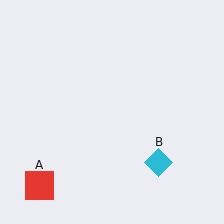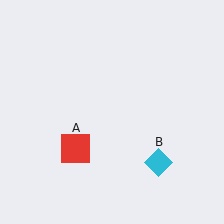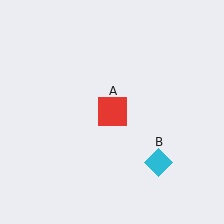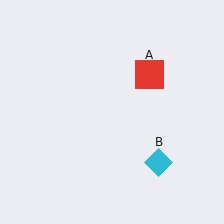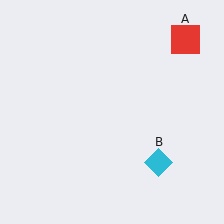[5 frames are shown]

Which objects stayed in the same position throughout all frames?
Cyan diamond (object B) remained stationary.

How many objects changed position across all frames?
1 object changed position: red square (object A).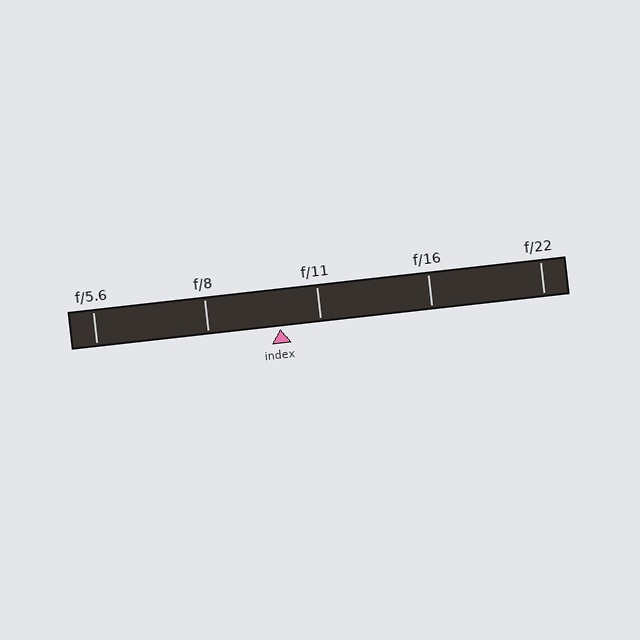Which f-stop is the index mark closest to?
The index mark is closest to f/11.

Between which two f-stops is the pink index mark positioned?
The index mark is between f/8 and f/11.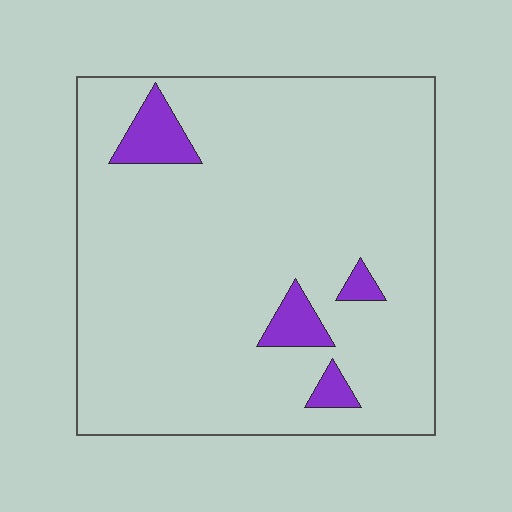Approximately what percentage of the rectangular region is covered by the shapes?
Approximately 5%.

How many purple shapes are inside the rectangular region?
4.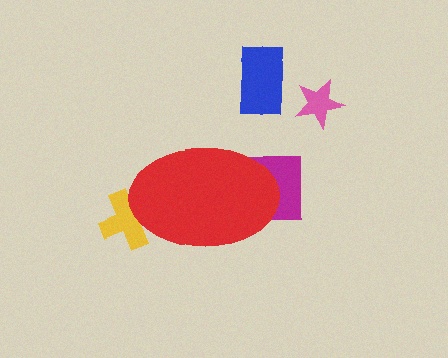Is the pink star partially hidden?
No, the pink star is fully visible.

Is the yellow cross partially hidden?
Yes, the yellow cross is partially hidden behind the red ellipse.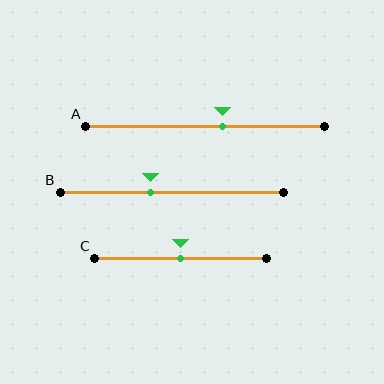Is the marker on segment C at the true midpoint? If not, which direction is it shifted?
Yes, the marker on segment C is at the true midpoint.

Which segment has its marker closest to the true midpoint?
Segment C has its marker closest to the true midpoint.